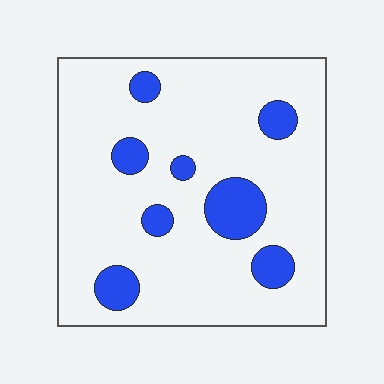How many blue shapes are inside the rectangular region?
8.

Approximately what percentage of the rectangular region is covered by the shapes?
Approximately 15%.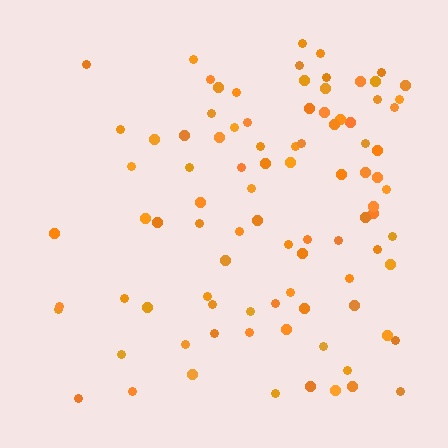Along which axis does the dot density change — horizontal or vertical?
Horizontal.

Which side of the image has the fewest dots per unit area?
The left.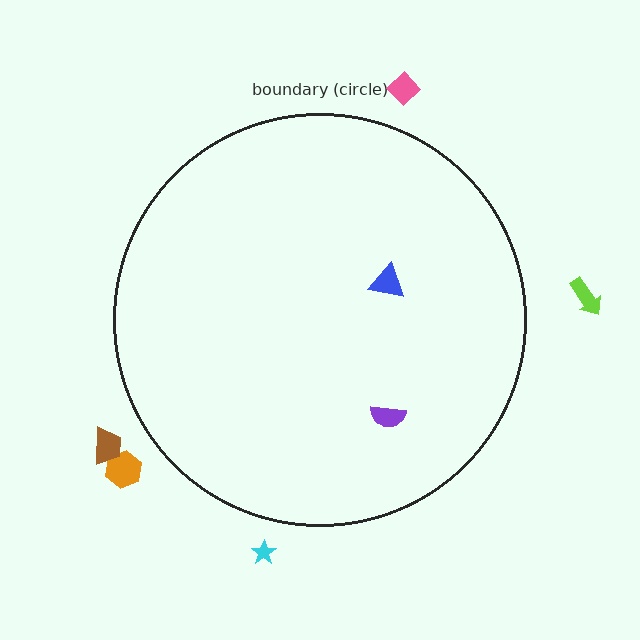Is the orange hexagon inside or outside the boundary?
Outside.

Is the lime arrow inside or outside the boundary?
Outside.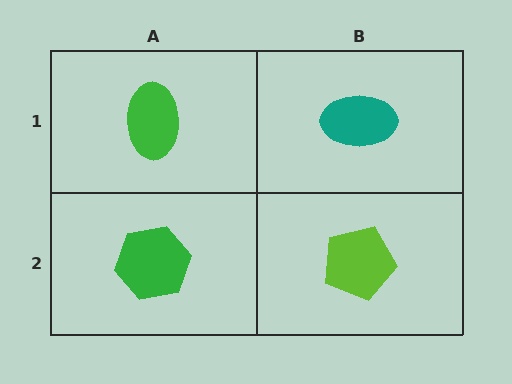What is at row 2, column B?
A lime pentagon.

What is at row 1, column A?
A green ellipse.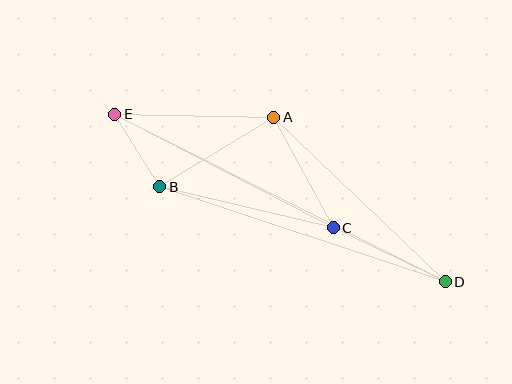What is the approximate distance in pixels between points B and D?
The distance between B and D is approximately 301 pixels.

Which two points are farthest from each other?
Points D and E are farthest from each other.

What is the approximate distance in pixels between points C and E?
The distance between C and E is approximately 246 pixels.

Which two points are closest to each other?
Points B and E are closest to each other.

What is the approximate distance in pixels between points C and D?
The distance between C and D is approximately 124 pixels.